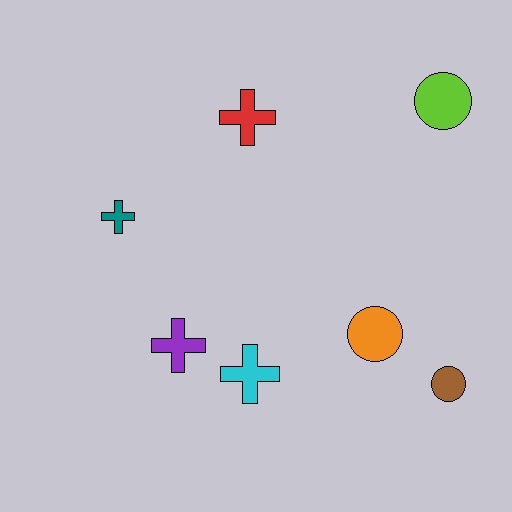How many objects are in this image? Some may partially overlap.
There are 7 objects.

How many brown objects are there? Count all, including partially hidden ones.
There is 1 brown object.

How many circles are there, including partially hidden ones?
There are 3 circles.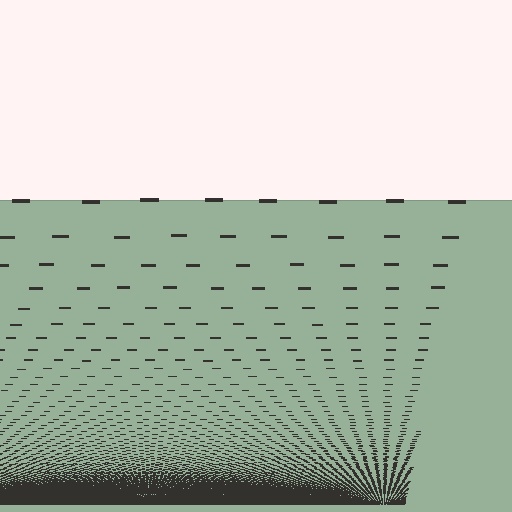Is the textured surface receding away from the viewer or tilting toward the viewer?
The surface appears to tilt toward the viewer. Texture elements get larger and sparser toward the top.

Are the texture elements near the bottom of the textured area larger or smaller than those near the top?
Smaller. The gradient is inverted — elements near the bottom are smaller and denser.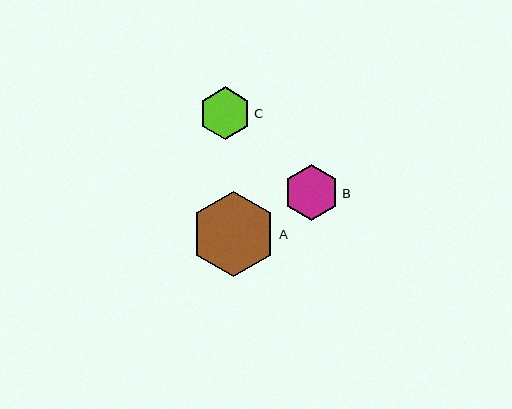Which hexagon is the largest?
Hexagon A is the largest with a size of approximately 85 pixels.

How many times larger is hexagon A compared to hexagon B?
Hexagon A is approximately 1.5 times the size of hexagon B.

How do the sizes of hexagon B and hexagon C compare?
Hexagon B and hexagon C are approximately the same size.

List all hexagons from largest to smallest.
From largest to smallest: A, B, C.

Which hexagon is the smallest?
Hexagon C is the smallest with a size of approximately 53 pixels.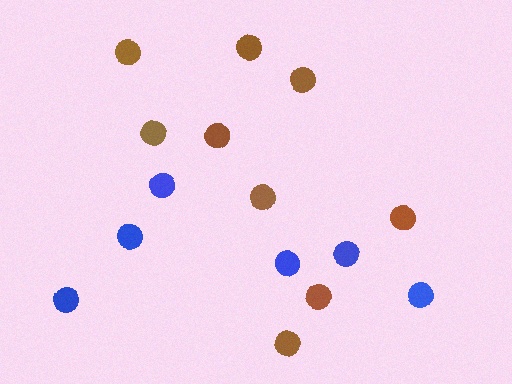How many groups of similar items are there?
There are 2 groups: one group of brown circles (9) and one group of blue circles (6).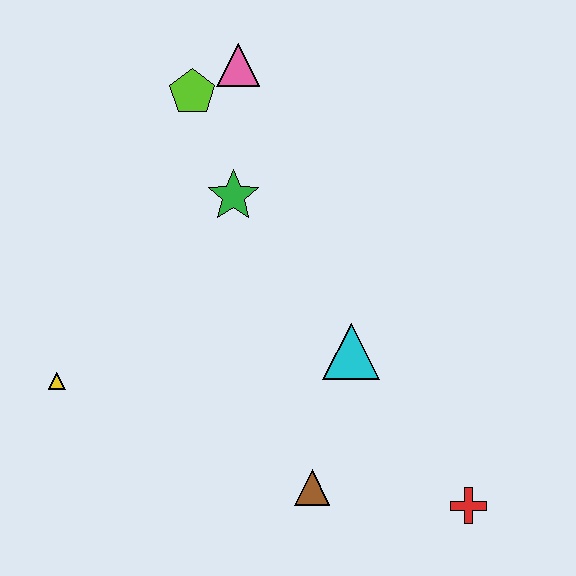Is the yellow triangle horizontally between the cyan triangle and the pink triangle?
No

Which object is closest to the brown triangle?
The cyan triangle is closest to the brown triangle.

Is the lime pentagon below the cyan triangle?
No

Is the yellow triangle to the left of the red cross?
Yes